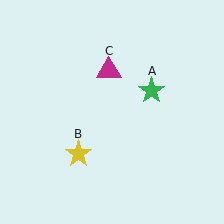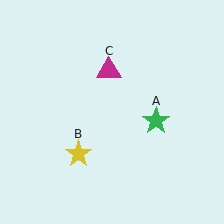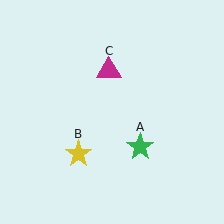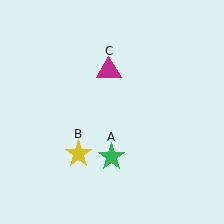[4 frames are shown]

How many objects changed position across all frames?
1 object changed position: green star (object A).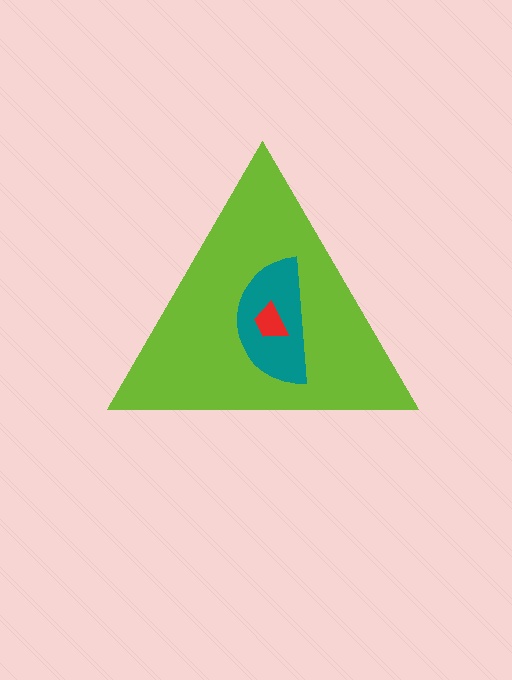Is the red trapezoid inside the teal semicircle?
Yes.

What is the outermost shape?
The lime triangle.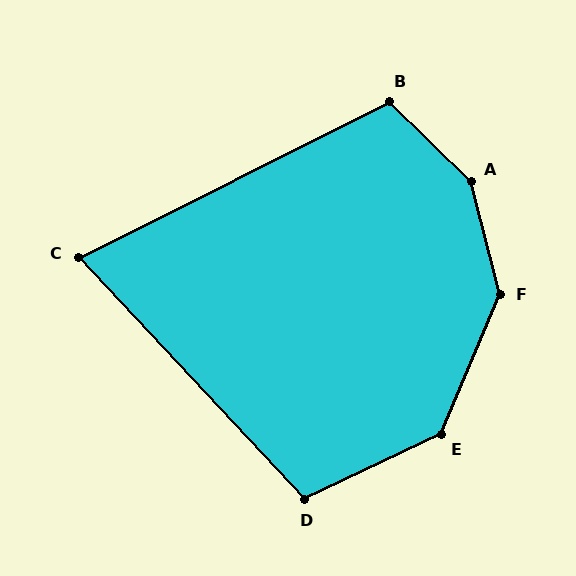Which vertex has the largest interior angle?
A, at approximately 148 degrees.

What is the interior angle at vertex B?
Approximately 109 degrees (obtuse).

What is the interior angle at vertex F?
Approximately 143 degrees (obtuse).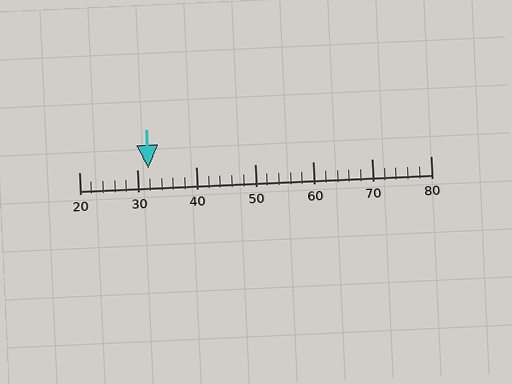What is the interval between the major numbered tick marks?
The major tick marks are spaced 10 units apart.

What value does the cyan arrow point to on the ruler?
The cyan arrow points to approximately 32.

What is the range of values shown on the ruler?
The ruler shows values from 20 to 80.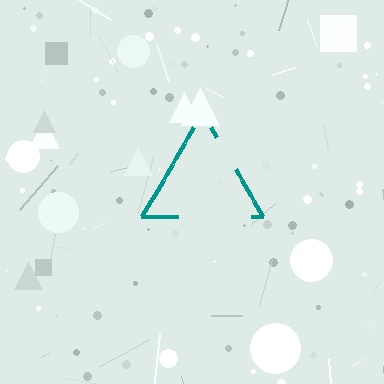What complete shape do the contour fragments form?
The contour fragments form a triangle.